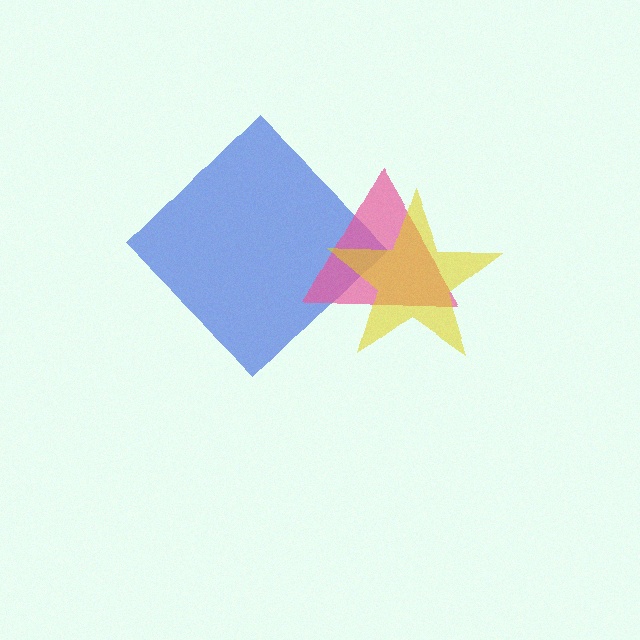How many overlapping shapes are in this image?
There are 3 overlapping shapes in the image.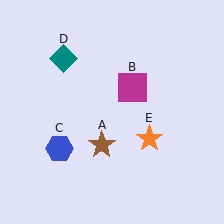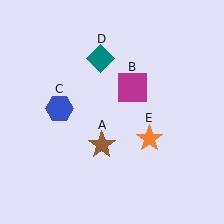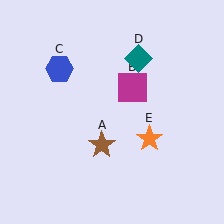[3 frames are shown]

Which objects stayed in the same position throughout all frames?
Brown star (object A) and magenta square (object B) and orange star (object E) remained stationary.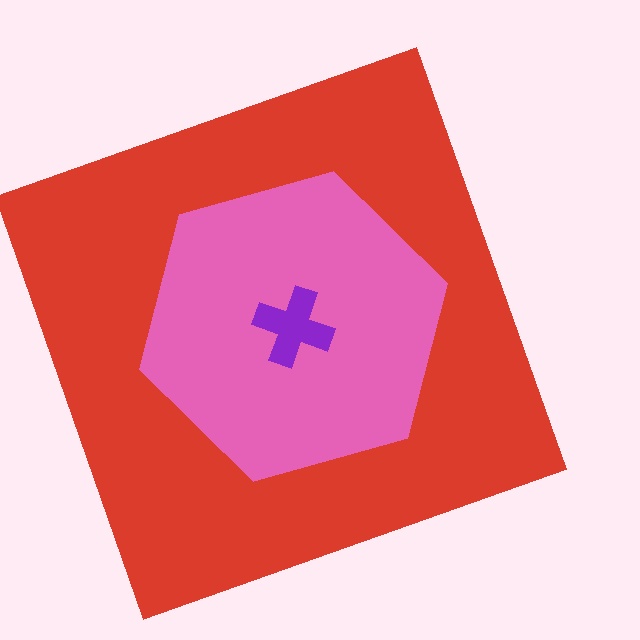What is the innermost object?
The purple cross.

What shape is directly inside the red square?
The pink hexagon.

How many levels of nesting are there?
3.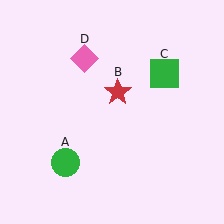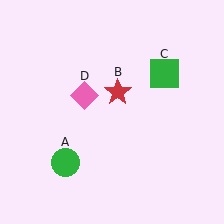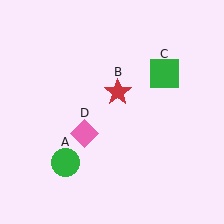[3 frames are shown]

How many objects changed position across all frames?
1 object changed position: pink diamond (object D).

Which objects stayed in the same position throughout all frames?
Green circle (object A) and red star (object B) and green square (object C) remained stationary.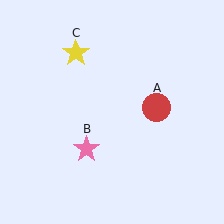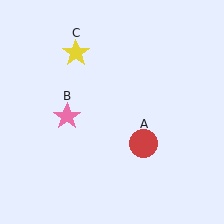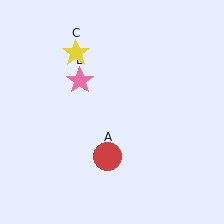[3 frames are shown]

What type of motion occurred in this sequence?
The red circle (object A), pink star (object B) rotated clockwise around the center of the scene.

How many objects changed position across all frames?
2 objects changed position: red circle (object A), pink star (object B).